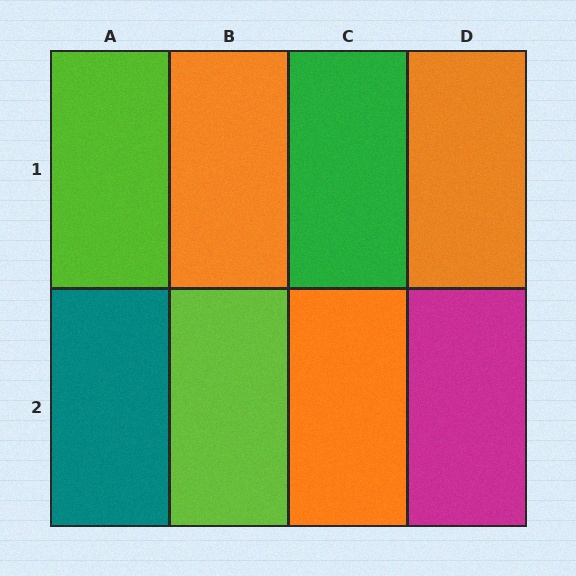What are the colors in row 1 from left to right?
Lime, orange, green, orange.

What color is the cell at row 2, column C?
Orange.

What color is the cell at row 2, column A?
Teal.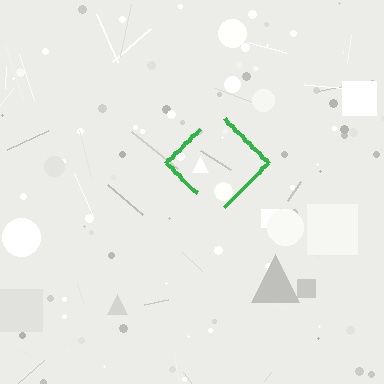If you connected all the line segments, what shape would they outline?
They would outline a diamond.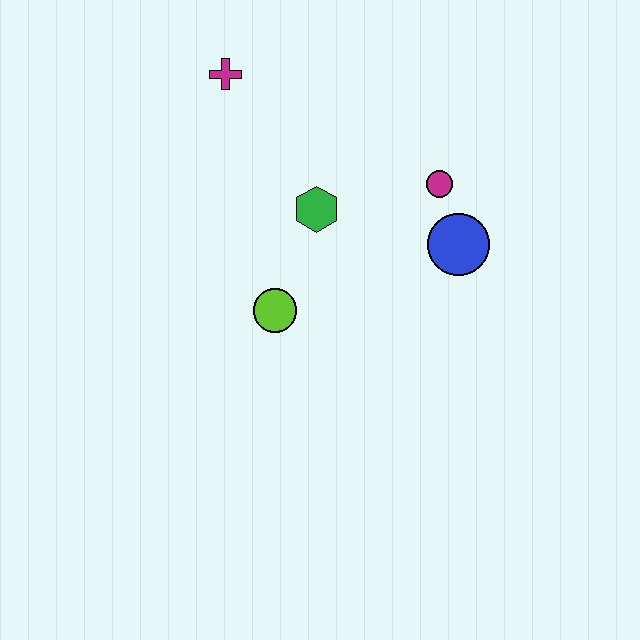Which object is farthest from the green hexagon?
The magenta cross is farthest from the green hexagon.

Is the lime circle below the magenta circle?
Yes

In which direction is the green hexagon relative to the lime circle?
The green hexagon is above the lime circle.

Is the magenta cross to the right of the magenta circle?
No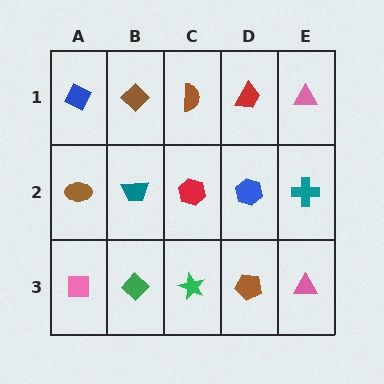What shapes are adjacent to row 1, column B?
A teal trapezoid (row 2, column B), a blue diamond (row 1, column A), a brown semicircle (row 1, column C).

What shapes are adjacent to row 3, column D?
A blue hexagon (row 2, column D), a green star (row 3, column C), a pink triangle (row 3, column E).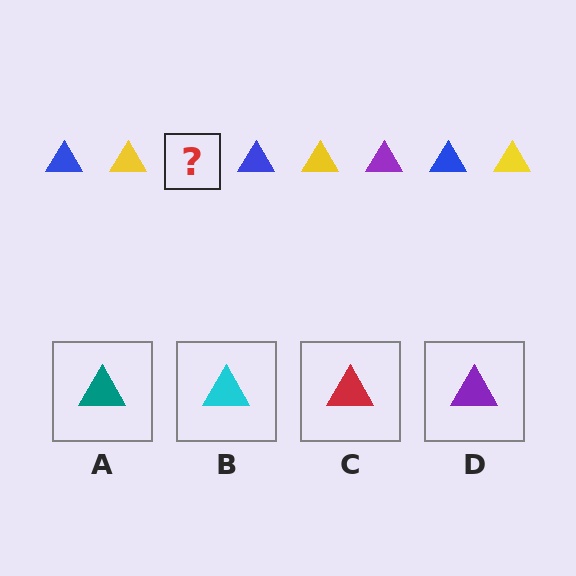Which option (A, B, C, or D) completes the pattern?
D.